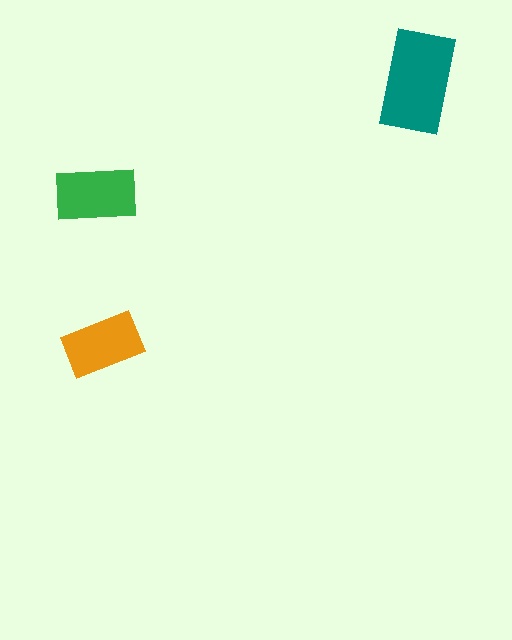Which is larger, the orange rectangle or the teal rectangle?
The teal one.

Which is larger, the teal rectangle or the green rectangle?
The teal one.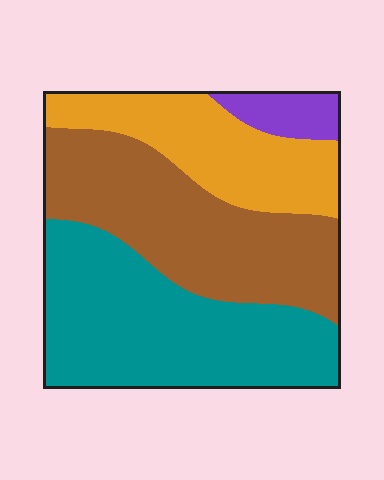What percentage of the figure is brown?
Brown takes up about one third (1/3) of the figure.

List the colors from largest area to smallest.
From largest to smallest: teal, brown, orange, purple.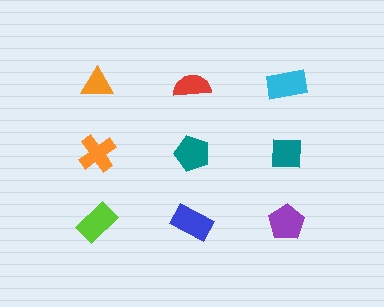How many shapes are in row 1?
3 shapes.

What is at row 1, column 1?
An orange triangle.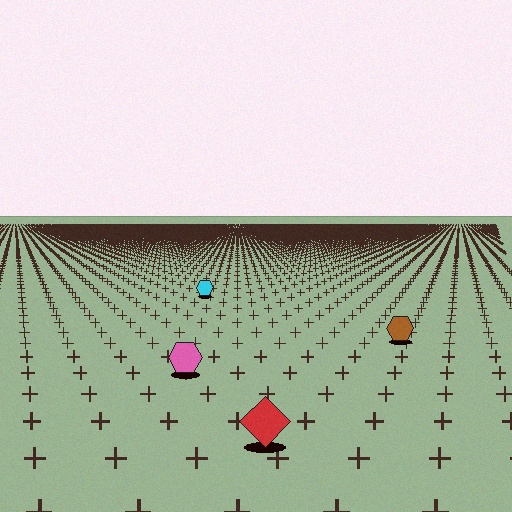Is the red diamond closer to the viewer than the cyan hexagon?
Yes. The red diamond is closer — you can tell from the texture gradient: the ground texture is coarser near it.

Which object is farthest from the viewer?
The cyan hexagon is farthest from the viewer. It appears smaller and the ground texture around it is denser.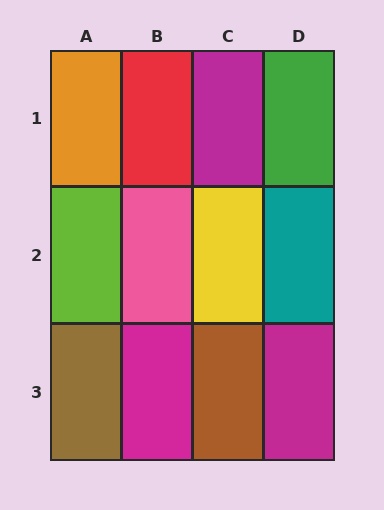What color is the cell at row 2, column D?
Teal.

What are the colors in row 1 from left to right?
Orange, red, magenta, green.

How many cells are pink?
1 cell is pink.